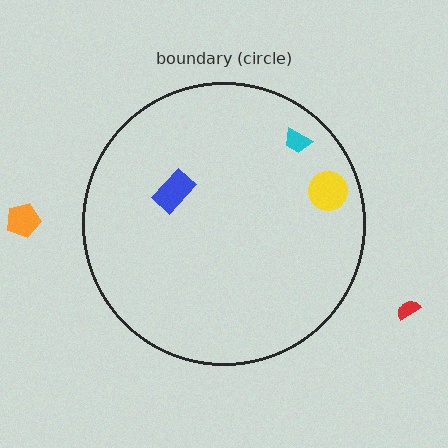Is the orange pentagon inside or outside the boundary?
Outside.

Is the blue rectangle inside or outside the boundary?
Inside.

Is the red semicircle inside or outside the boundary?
Outside.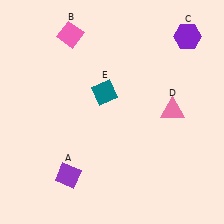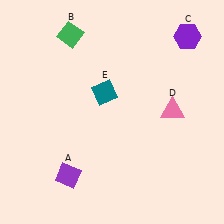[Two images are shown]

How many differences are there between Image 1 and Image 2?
There is 1 difference between the two images.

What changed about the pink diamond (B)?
In Image 1, B is pink. In Image 2, it changed to green.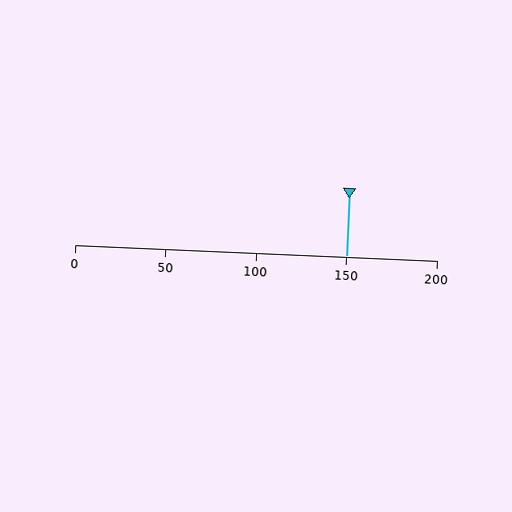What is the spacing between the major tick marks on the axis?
The major ticks are spaced 50 apart.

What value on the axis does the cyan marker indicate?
The marker indicates approximately 150.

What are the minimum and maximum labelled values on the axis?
The axis runs from 0 to 200.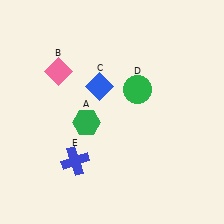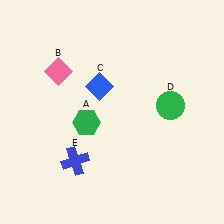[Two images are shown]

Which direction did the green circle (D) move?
The green circle (D) moved right.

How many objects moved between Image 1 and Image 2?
1 object moved between the two images.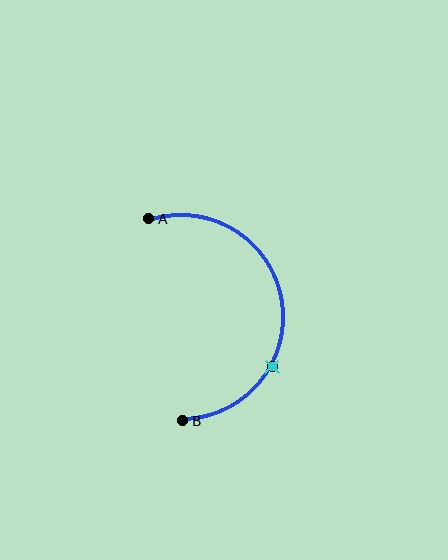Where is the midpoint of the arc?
The arc midpoint is the point on the curve farthest from the straight line joining A and B. It sits to the right of that line.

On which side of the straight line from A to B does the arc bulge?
The arc bulges to the right of the straight line connecting A and B.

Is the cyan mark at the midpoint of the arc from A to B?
No. The cyan mark lies on the arc but is closer to endpoint B. The arc midpoint would be at the point on the curve equidistant along the arc from both A and B.